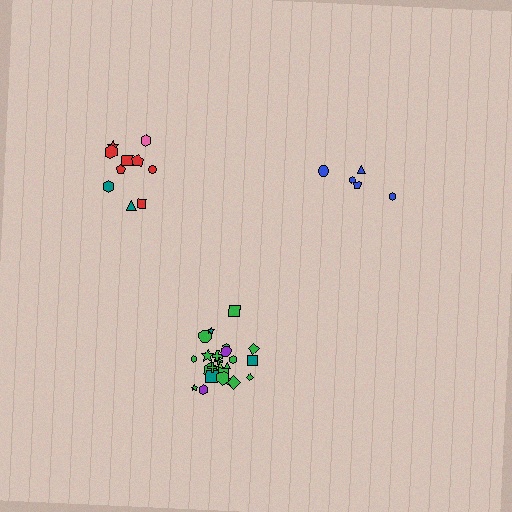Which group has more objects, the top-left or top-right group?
The top-left group.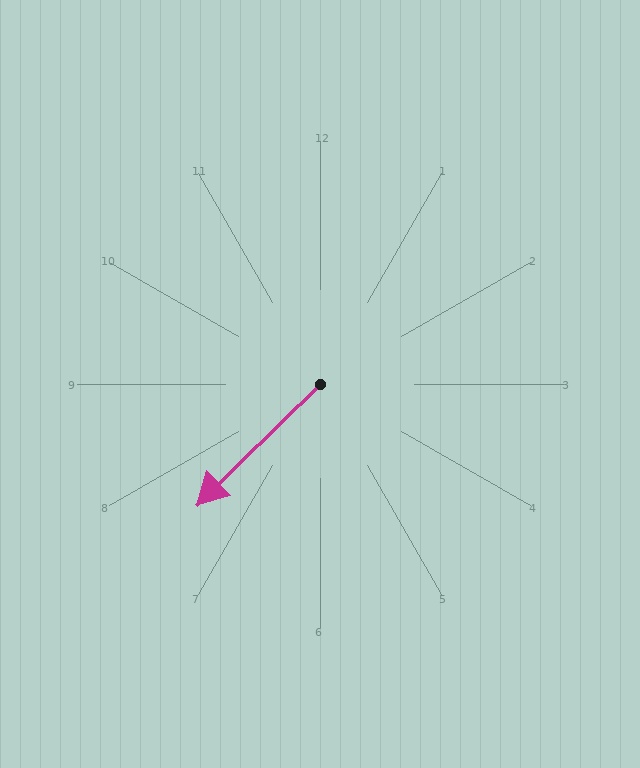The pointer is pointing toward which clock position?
Roughly 8 o'clock.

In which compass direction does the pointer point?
Southwest.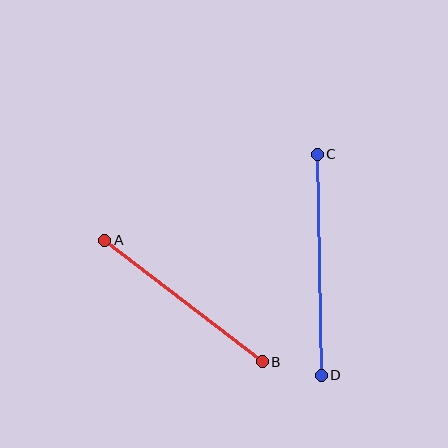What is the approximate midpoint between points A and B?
The midpoint is at approximately (184, 301) pixels.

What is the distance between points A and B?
The distance is approximately 199 pixels.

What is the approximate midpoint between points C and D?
The midpoint is at approximately (319, 265) pixels.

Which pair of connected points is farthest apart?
Points C and D are farthest apart.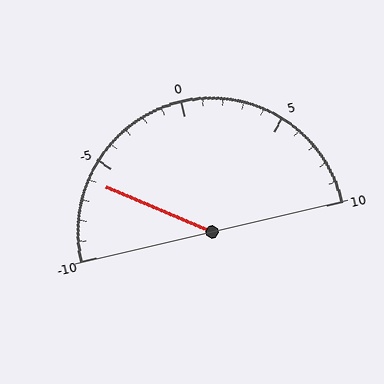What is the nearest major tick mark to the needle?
The nearest major tick mark is -5.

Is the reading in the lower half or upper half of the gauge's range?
The reading is in the lower half of the range (-10 to 10).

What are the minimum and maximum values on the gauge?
The gauge ranges from -10 to 10.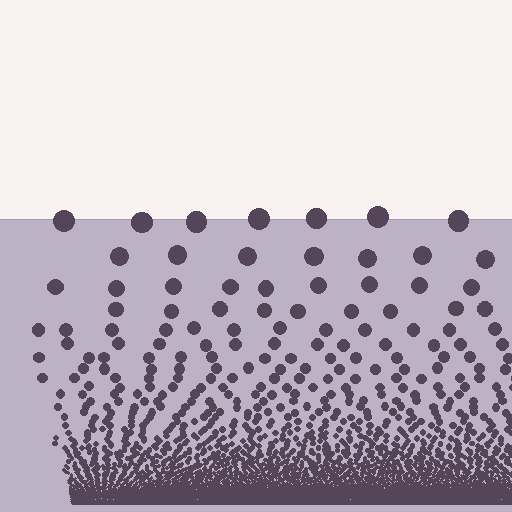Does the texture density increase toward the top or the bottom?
Density increases toward the bottom.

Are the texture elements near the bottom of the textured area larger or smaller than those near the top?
Smaller. The gradient is inverted — elements near the bottom are smaller and denser.